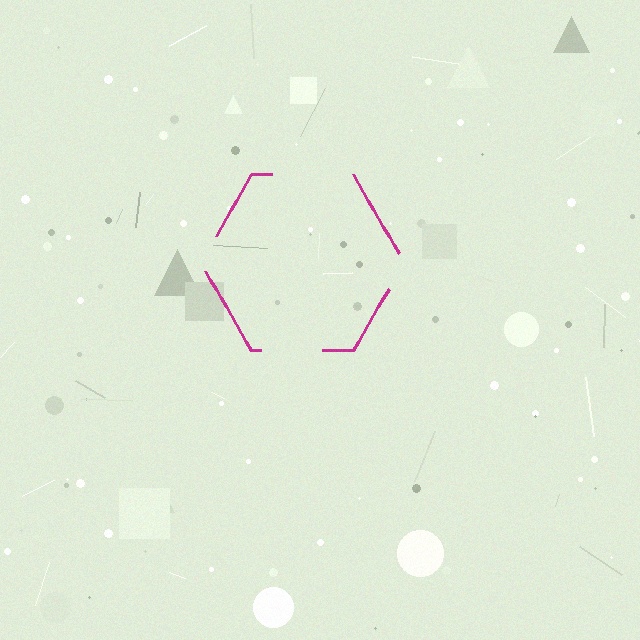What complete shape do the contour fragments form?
The contour fragments form a hexagon.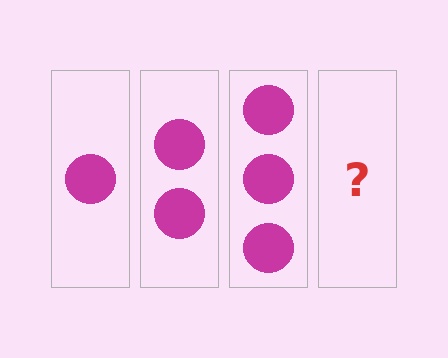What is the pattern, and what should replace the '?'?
The pattern is that each step adds one more circle. The '?' should be 4 circles.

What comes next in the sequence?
The next element should be 4 circles.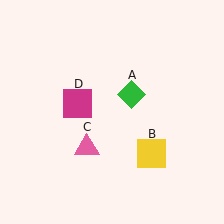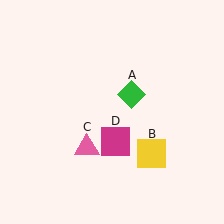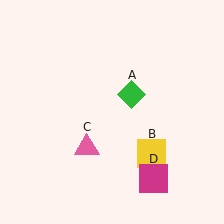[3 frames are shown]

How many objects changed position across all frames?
1 object changed position: magenta square (object D).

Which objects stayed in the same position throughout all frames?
Green diamond (object A) and yellow square (object B) and pink triangle (object C) remained stationary.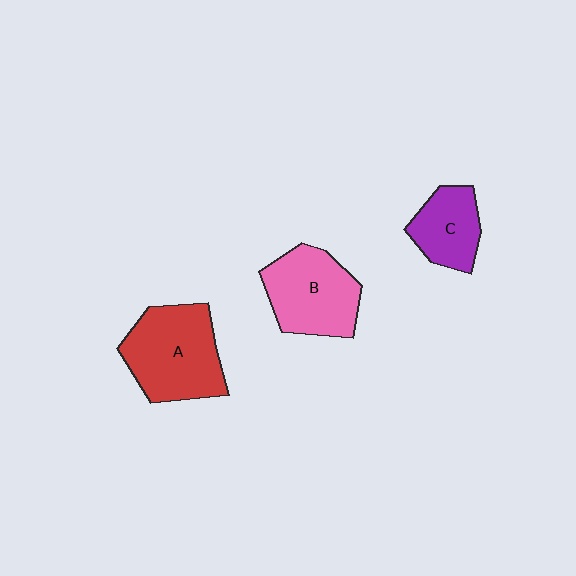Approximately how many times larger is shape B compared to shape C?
Approximately 1.5 times.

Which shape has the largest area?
Shape A (red).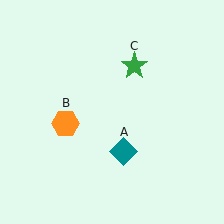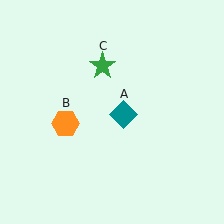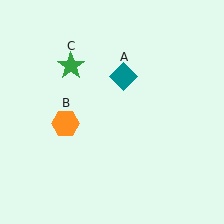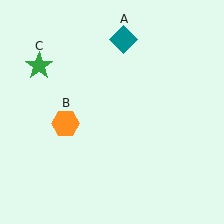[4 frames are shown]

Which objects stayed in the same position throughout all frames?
Orange hexagon (object B) remained stationary.